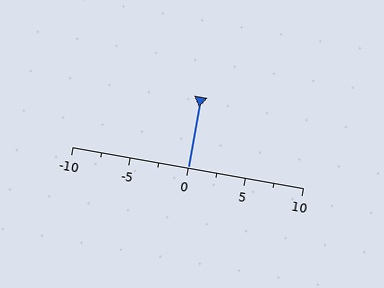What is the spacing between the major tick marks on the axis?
The major ticks are spaced 5 apart.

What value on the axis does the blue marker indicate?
The marker indicates approximately 0.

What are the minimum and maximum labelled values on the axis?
The axis runs from -10 to 10.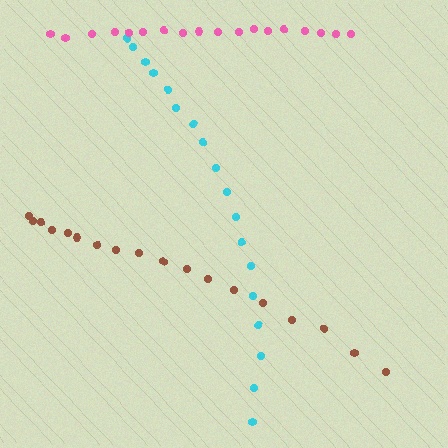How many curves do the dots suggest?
There are 3 distinct paths.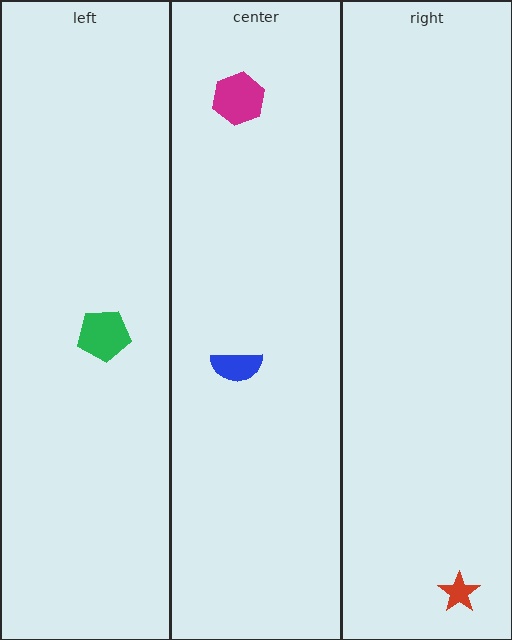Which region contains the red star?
The right region.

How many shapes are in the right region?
1.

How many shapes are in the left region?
1.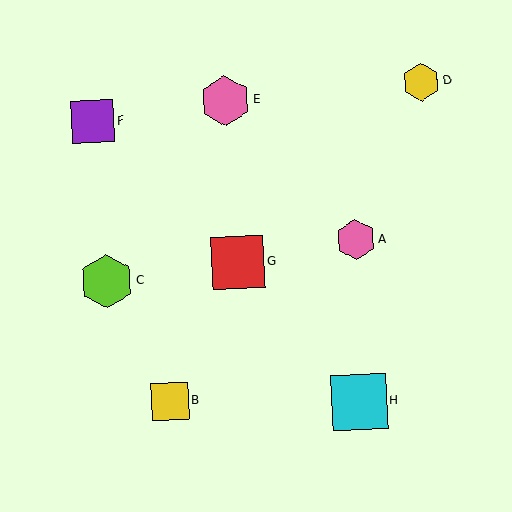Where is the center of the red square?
The center of the red square is at (238, 263).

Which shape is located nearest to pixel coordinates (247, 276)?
The red square (labeled G) at (238, 263) is nearest to that location.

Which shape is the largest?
The cyan square (labeled H) is the largest.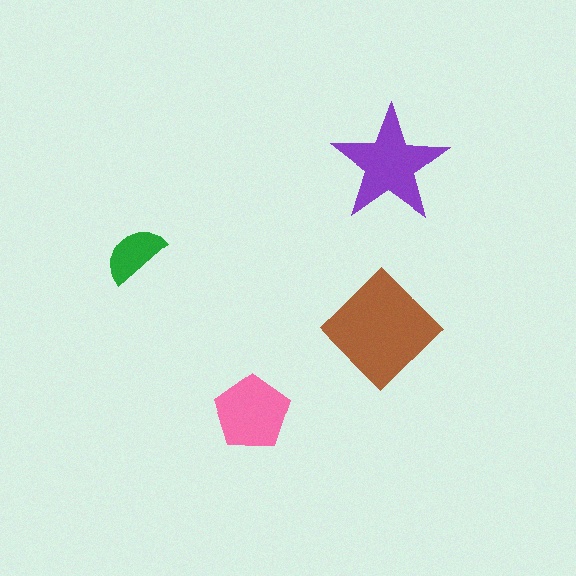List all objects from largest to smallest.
The brown diamond, the purple star, the pink pentagon, the green semicircle.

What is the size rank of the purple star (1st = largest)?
2nd.